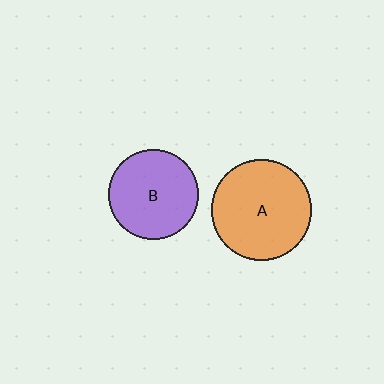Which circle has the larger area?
Circle A (orange).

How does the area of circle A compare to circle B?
Approximately 1.2 times.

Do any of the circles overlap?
No, none of the circles overlap.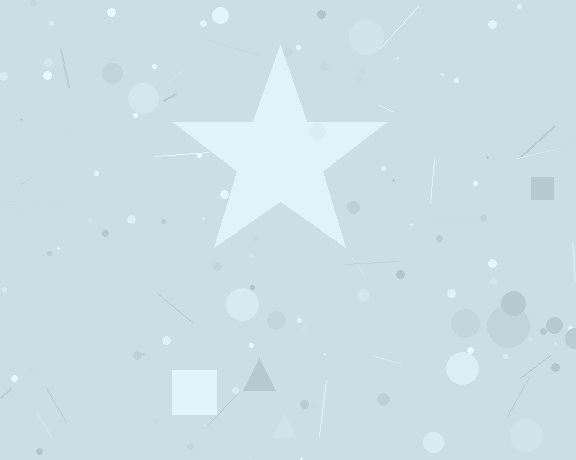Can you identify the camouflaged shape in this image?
The camouflaged shape is a star.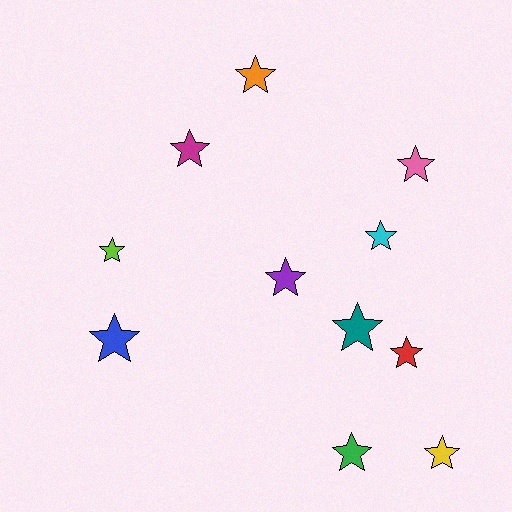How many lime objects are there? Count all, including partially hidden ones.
There is 1 lime object.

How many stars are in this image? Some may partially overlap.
There are 11 stars.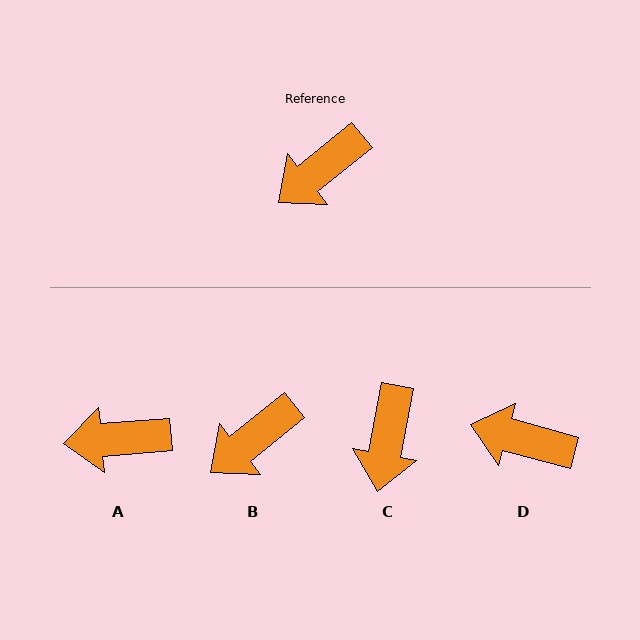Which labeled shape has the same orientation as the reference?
B.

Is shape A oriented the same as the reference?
No, it is off by about 34 degrees.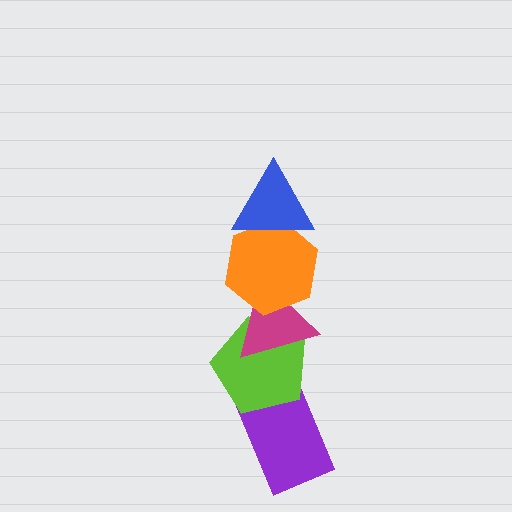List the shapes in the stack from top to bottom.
From top to bottom: the blue triangle, the orange hexagon, the magenta triangle, the lime pentagon, the purple rectangle.